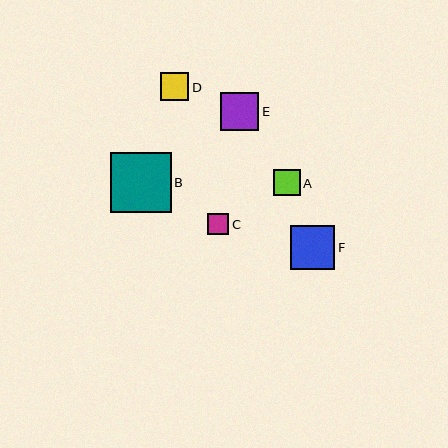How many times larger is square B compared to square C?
Square B is approximately 2.8 times the size of square C.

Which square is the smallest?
Square C is the smallest with a size of approximately 21 pixels.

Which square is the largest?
Square B is the largest with a size of approximately 60 pixels.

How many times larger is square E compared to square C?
Square E is approximately 1.8 times the size of square C.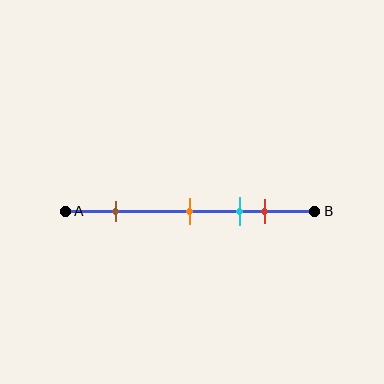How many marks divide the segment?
There are 4 marks dividing the segment.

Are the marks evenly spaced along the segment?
No, the marks are not evenly spaced.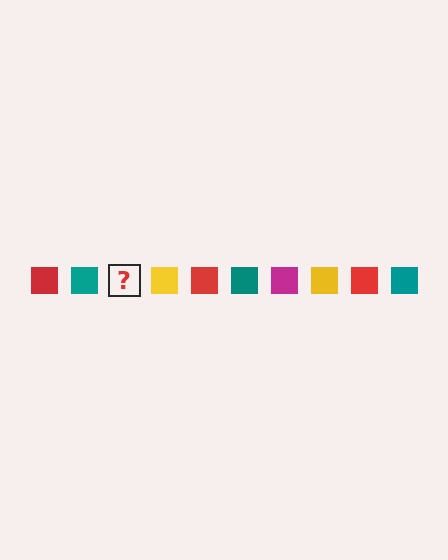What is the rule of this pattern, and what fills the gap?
The rule is that the pattern cycles through red, teal, magenta, yellow squares. The gap should be filled with a magenta square.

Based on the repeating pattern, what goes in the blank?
The blank should be a magenta square.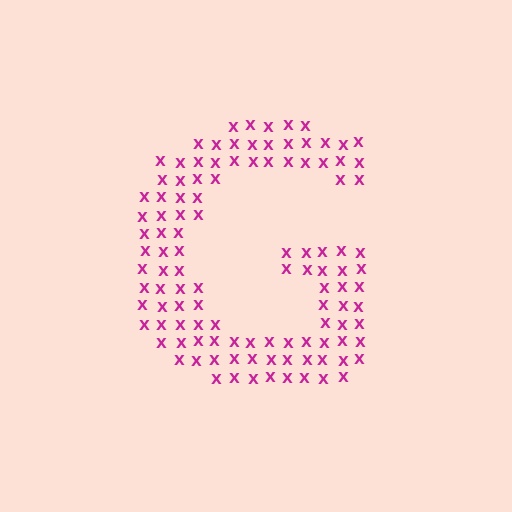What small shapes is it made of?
It is made of small letter X's.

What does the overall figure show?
The overall figure shows the letter G.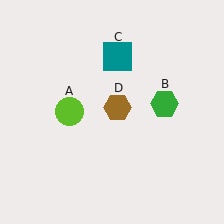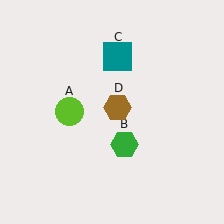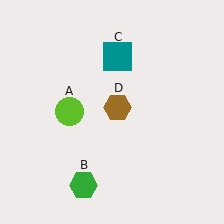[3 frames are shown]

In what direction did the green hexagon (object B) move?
The green hexagon (object B) moved down and to the left.